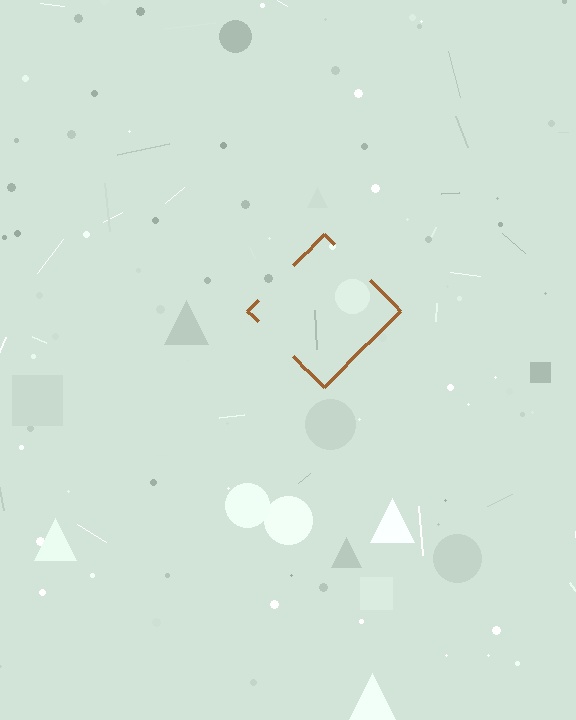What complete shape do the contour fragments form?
The contour fragments form a diamond.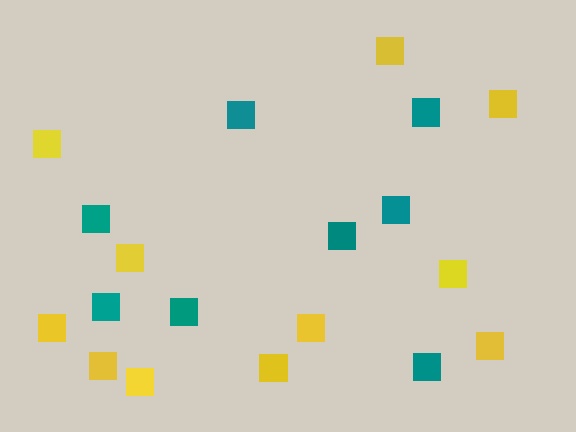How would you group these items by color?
There are 2 groups: one group of yellow squares (11) and one group of teal squares (8).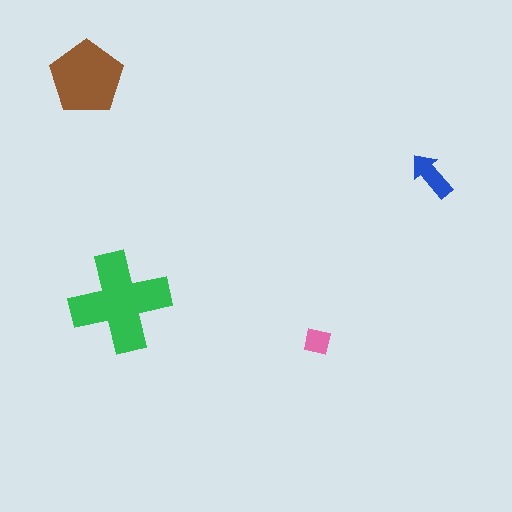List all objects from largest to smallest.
The green cross, the brown pentagon, the blue arrow, the pink square.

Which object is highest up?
The brown pentagon is topmost.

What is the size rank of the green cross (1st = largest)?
1st.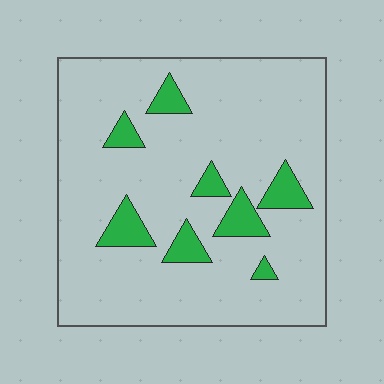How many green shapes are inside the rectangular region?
8.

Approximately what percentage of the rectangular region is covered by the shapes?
Approximately 10%.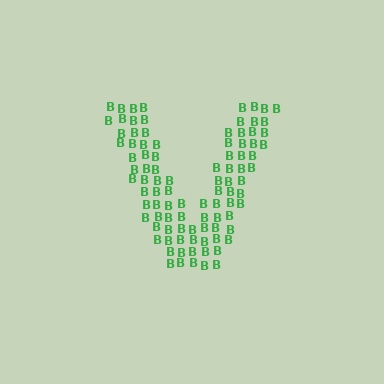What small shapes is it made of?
It is made of small letter B's.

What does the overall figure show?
The overall figure shows the letter V.